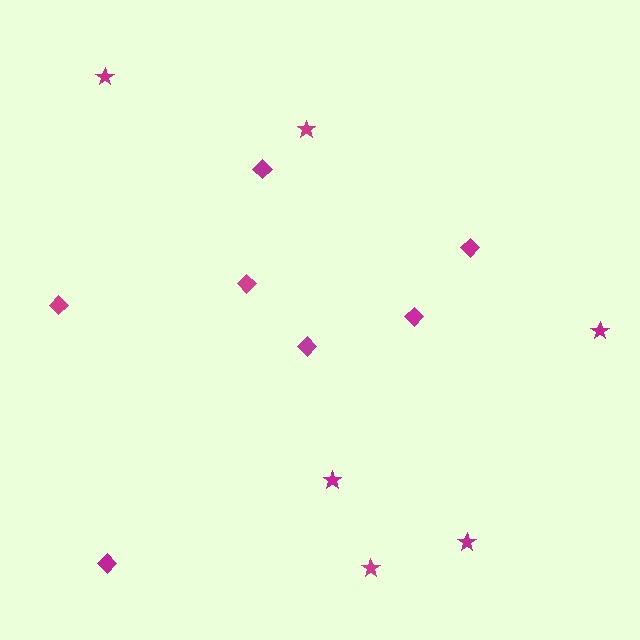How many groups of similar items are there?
There are 2 groups: one group of diamonds (7) and one group of stars (6).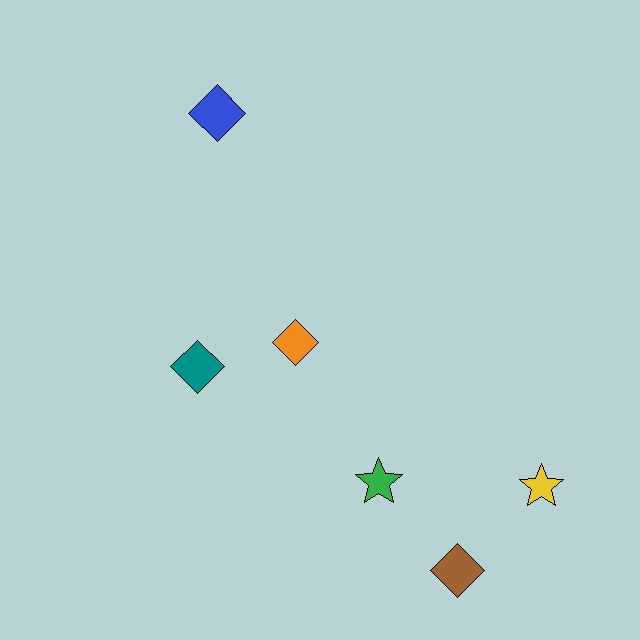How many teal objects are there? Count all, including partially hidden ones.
There is 1 teal object.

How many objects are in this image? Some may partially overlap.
There are 6 objects.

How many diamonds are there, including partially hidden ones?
There are 4 diamonds.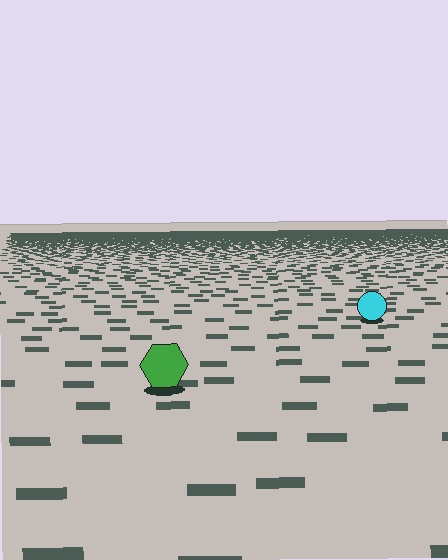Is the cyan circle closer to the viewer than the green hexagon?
No. The green hexagon is closer — you can tell from the texture gradient: the ground texture is coarser near it.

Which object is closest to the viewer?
The green hexagon is closest. The texture marks near it are larger and more spread out.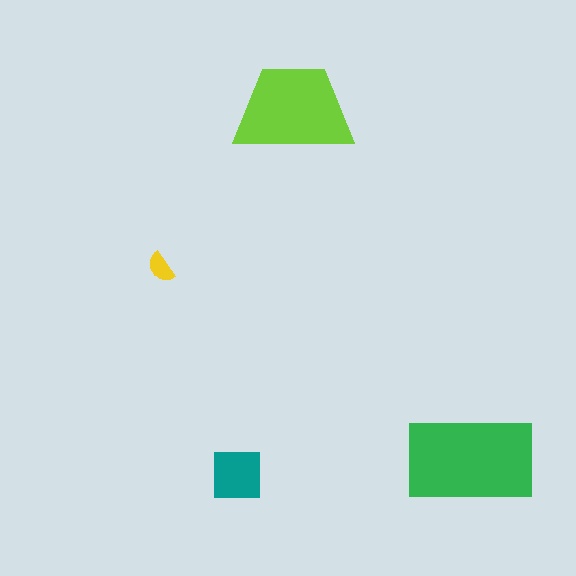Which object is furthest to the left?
The yellow semicircle is leftmost.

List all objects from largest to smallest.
The green rectangle, the lime trapezoid, the teal square, the yellow semicircle.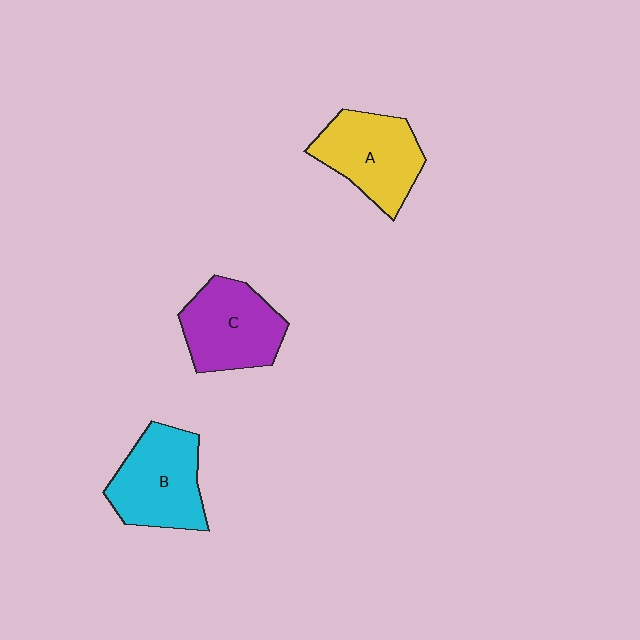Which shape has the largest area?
Shape B (cyan).